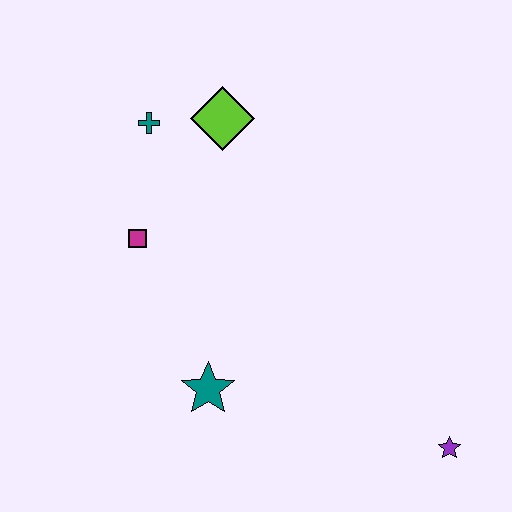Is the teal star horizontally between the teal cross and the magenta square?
No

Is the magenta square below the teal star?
No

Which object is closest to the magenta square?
The teal cross is closest to the magenta square.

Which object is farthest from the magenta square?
The purple star is farthest from the magenta square.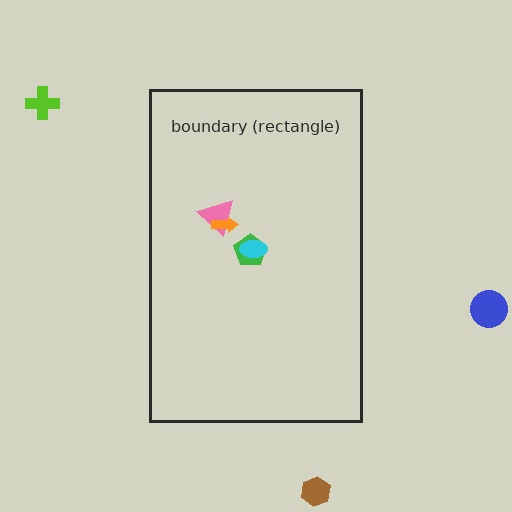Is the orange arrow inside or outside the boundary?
Inside.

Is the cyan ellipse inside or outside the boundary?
Inside.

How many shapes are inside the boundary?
4 inside, 3 outside.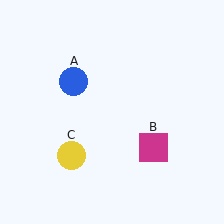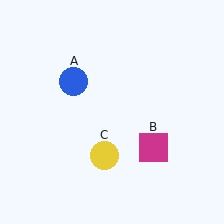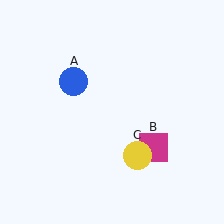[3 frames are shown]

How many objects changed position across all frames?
1 object changed position: yellow circle (object C).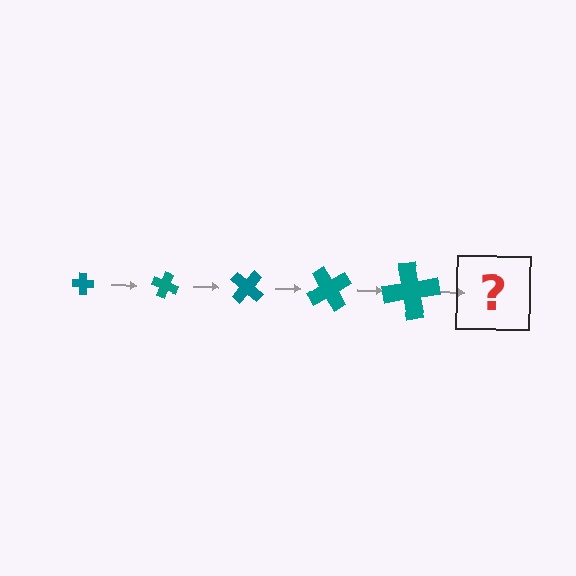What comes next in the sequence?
The next element should be a cross, larger than the previous one and rotated 100 degrees from the start.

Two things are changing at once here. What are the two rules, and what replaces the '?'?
The two rules are that the cross grows larger each step and it rotates 20 degrees each step. The '?' should be a cross, larger than the previous one and rotated 100 degrees from the start.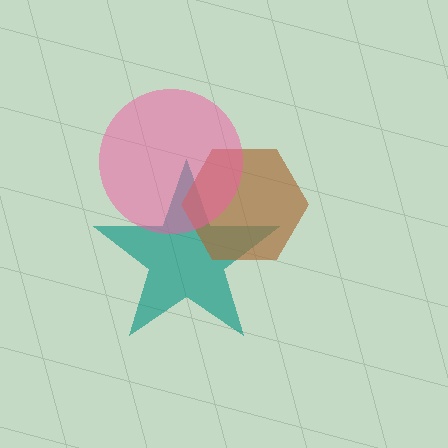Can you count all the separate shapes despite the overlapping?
Yes, there are 3 separate shapes.